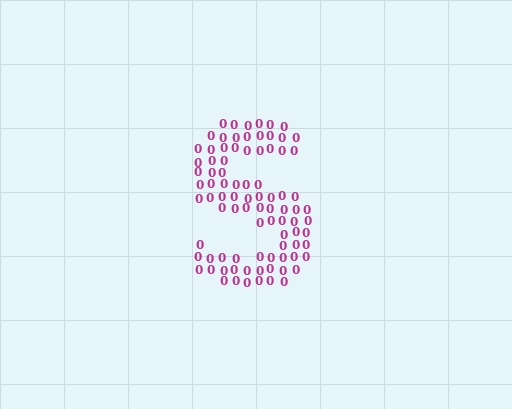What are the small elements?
The small elements are digit 0's.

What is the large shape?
The large shape is the letter S.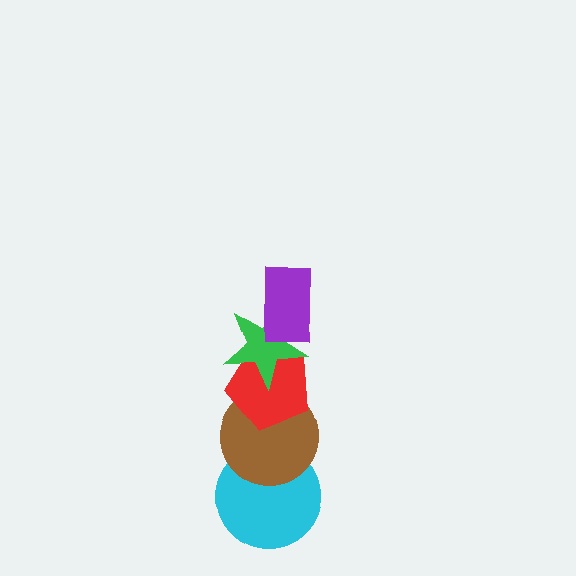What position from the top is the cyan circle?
The cyan circle is 5th from the top.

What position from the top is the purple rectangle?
The purple rectangle is 1st from the top.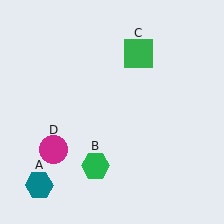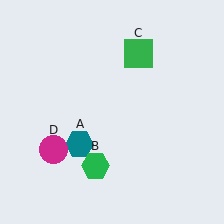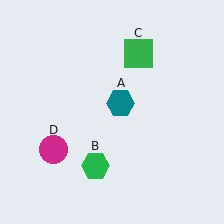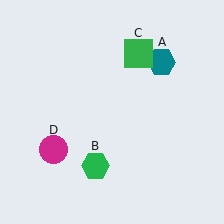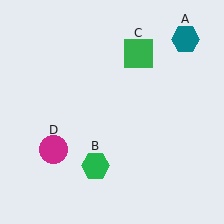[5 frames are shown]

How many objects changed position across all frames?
1 object changed position: teal hexagon (object A).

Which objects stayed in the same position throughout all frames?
Green hexagon (object B) and green square (object C) and magenta circle (object D) remained stationary.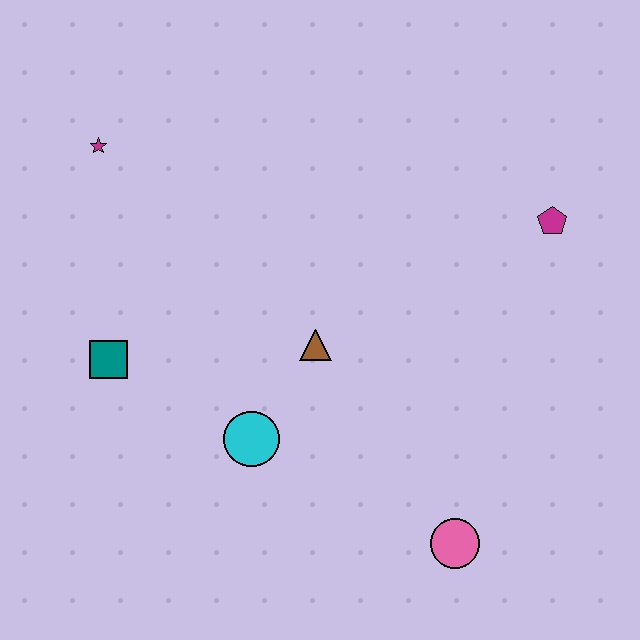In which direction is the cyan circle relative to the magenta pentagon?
The cyan circle is to the left of the magenta pentagon.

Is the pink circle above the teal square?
No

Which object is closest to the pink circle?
The cyan circle is closest to the pink circle.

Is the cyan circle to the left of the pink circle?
Yes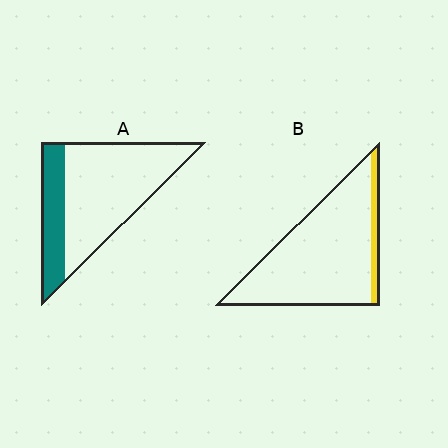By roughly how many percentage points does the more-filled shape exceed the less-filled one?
By roughly 15 percentage points (A over B).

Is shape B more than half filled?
No.